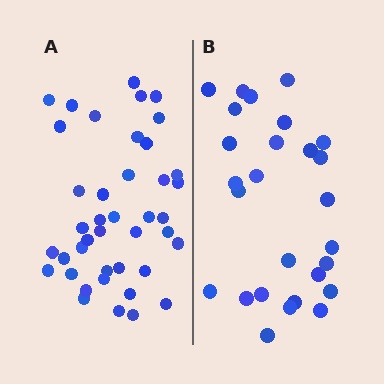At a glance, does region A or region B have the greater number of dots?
Region A (the left region) has more dots.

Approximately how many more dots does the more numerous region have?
Region A has approximately 15 more dots than region B.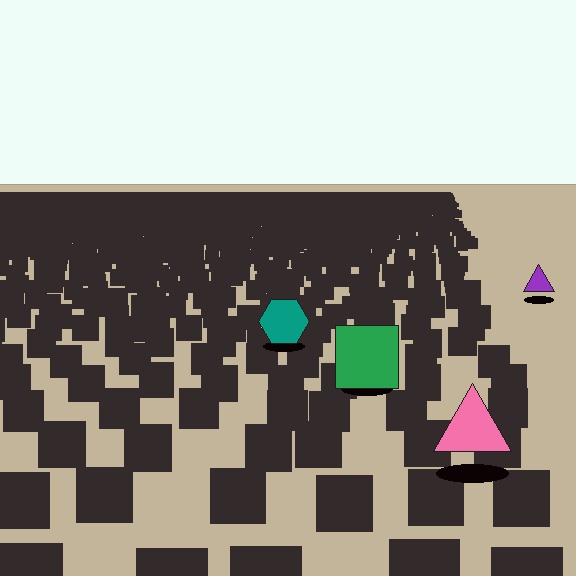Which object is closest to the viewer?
The pink triangle is closest. The texture marks near it are larger and more spread out.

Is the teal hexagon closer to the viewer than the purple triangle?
Yes. The teal hexagon is closer — you can tell from the texture gradient: the ground texture is coarser near it.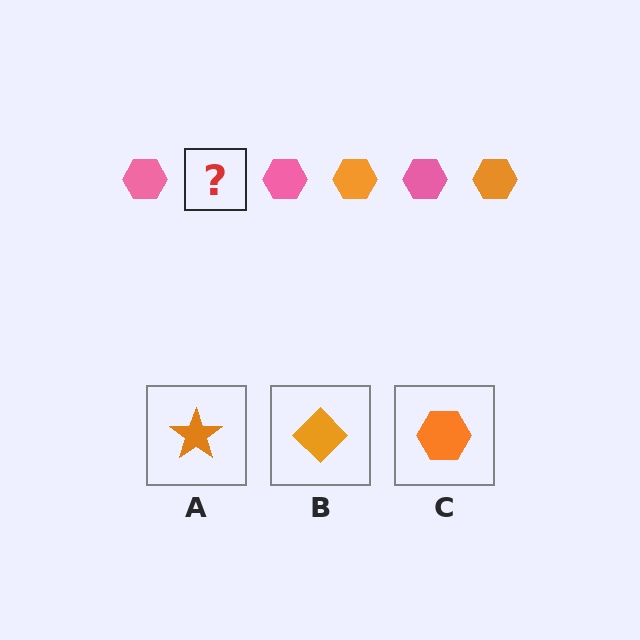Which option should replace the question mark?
Option C.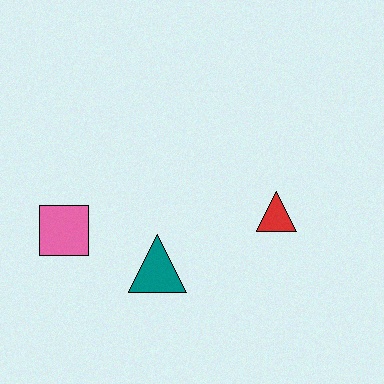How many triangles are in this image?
There are 2 triangles.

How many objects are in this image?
There are 3 objects.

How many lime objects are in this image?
There are no lime objects.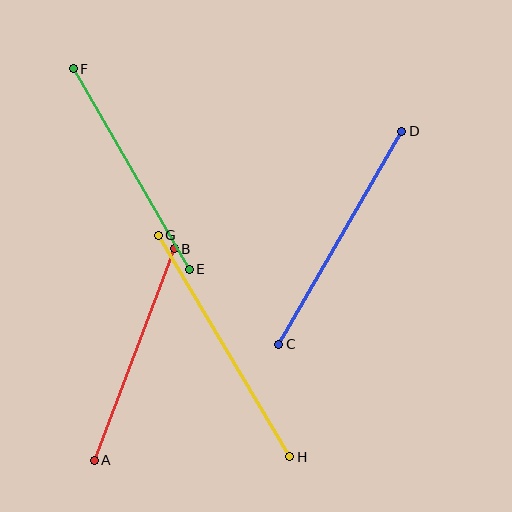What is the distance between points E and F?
The distance is approximately 231 pixels.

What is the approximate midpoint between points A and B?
The midpoint is at approximately (134, 354) pixels.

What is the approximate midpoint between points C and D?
The midpoint is at approximately (340, 238) pixels.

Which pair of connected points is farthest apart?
Points G and H are farthest apart.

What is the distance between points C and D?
The distance is approximately 246 pixels.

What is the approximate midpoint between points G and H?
The midpoint is at approximately (224, 346) pixels.